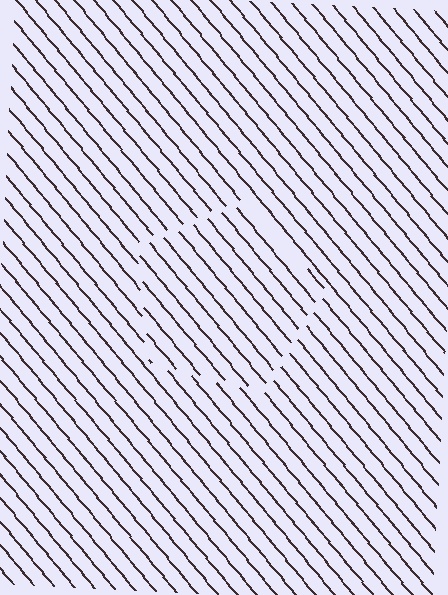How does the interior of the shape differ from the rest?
The interior of the shape contains the same grating, shifted by half a period — the contour is defined by the phase discontinuity where line-ends from the inner and outer gratings abut.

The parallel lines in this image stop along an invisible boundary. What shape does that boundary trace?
An illusory pentagon. The interior of the shape contains the same grating, shifted by half a period — the contour is defined by the phase discontinuity where line-ends from the inner and outer gratings abut.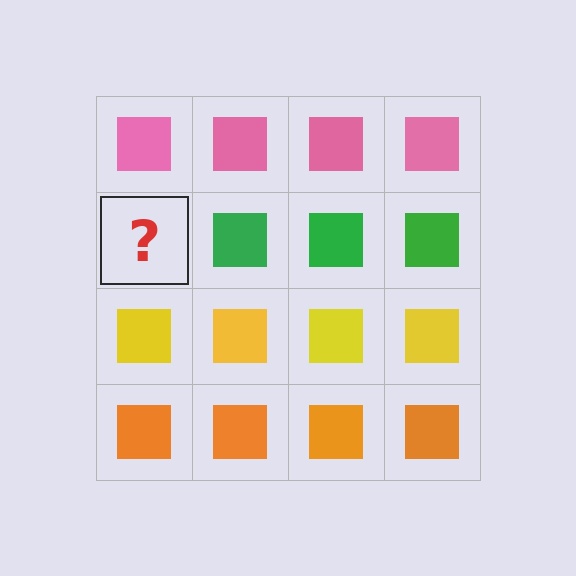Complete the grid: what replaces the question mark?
The question mark should be replaced with a green square.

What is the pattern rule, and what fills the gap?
The rule is that each row has a consistent color. The gap should be filled with a green square.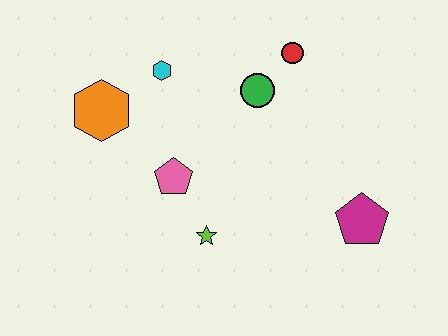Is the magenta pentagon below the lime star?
No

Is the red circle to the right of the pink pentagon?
Yes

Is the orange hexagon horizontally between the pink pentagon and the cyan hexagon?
No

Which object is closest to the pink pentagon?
The lime star is closest to the pink pentagon.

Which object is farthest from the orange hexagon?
The magenta pentagon is farthest from the orange hexagon.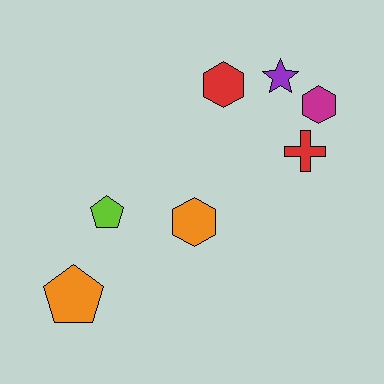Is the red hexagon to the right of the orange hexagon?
Yes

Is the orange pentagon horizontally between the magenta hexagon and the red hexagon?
No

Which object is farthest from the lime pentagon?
The magenta hexagon is farthest from the lime pentagon.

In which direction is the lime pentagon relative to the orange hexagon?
The lime pentagon is to the left of the orange hexagon.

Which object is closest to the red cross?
The magenta hexagon is closest to the red cross.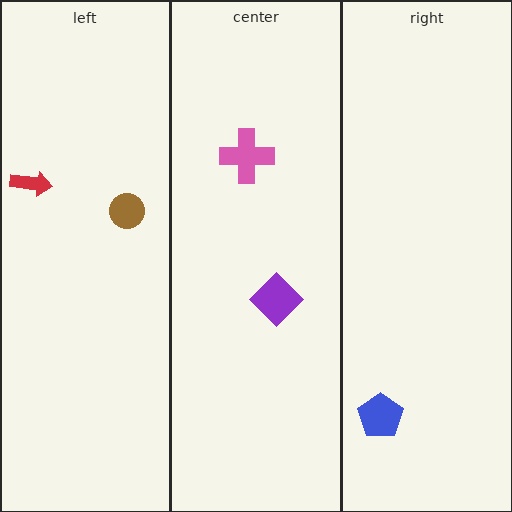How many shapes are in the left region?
2.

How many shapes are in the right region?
1.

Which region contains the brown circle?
The left region.